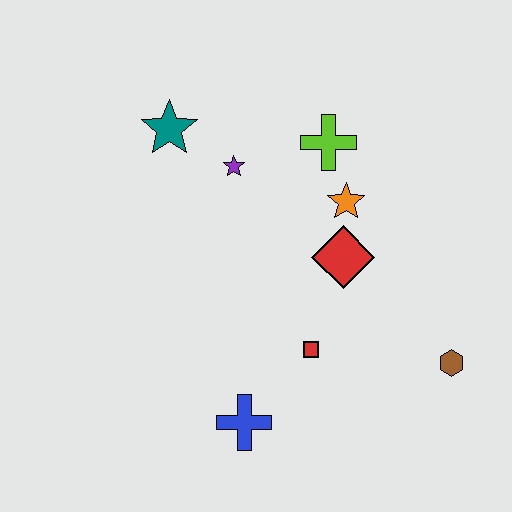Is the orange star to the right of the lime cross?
Yes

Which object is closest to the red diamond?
The orange star is closest to the red diamond.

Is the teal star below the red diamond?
No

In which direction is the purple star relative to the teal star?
The purple star is to the right of the teal star.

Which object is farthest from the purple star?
The brown hexagon is farthest from the purple star.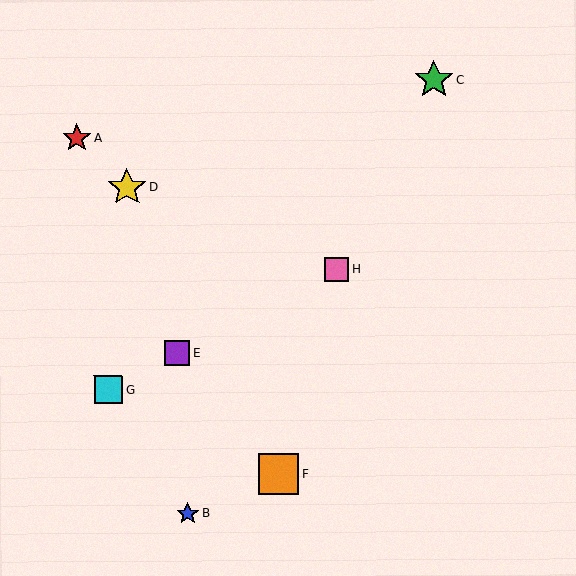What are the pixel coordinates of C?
Object C is at (434, 80).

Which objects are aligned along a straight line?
Objects E, G, H are aligned along a straight line.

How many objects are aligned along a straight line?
3 objects (E, G, H) are aligned along a straight line.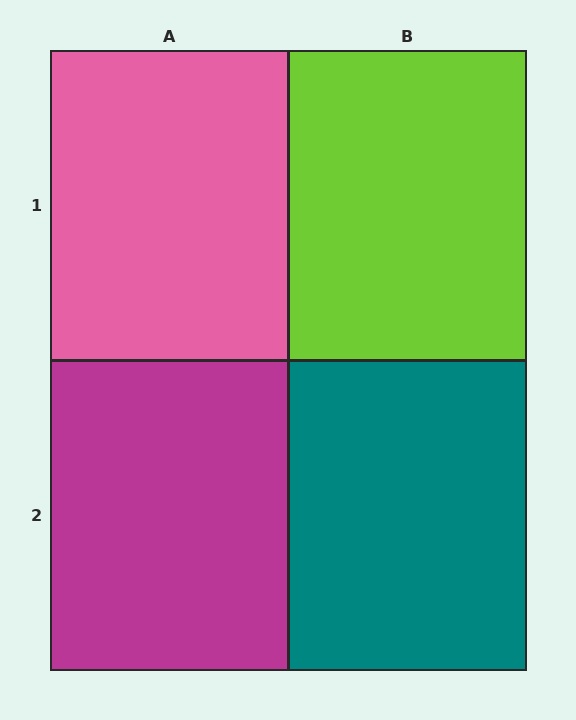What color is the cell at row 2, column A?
Magenta.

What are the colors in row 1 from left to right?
Pink, lime.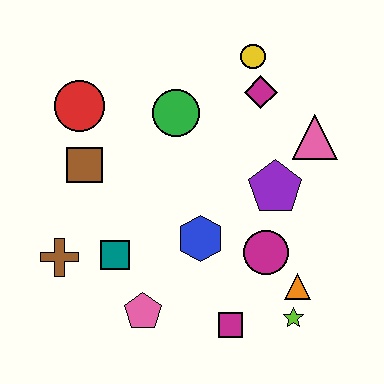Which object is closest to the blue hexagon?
The magenta circle is closest to the blue hexagon.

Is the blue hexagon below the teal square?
No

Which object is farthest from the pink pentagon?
The yellow circle is farthest from the pink pentagon.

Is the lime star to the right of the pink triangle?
No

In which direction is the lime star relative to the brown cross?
The lime star is to the right of the brown cross.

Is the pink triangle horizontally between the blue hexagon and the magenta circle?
No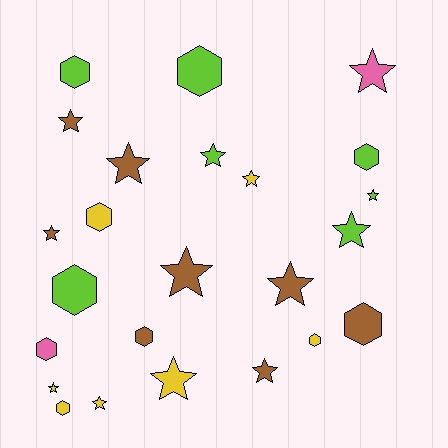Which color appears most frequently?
Brown, with 8 objects.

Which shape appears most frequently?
Star, with 14 objects.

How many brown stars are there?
There are 6 brown stars.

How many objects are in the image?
There are 24 objects.